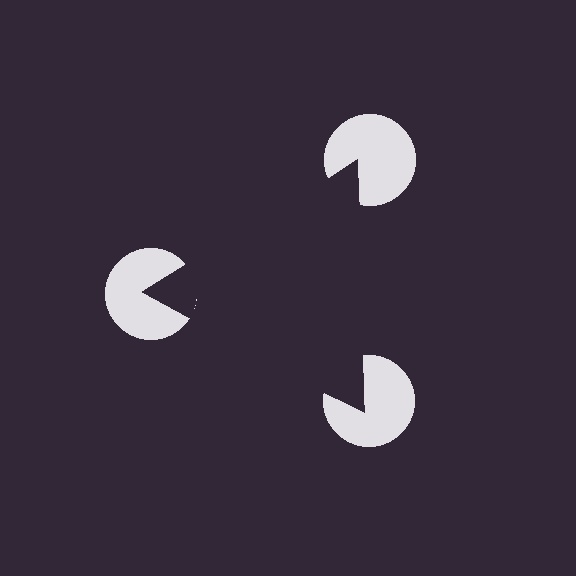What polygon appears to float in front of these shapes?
An illusory triangle — its edges are inferred from the aligned wedge cuts in the pac-man discs, not physically drawn.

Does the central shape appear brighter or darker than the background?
It typically appears slightly darker than the background, even though no actual brightness change is drawn.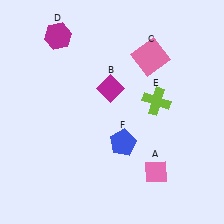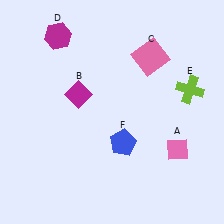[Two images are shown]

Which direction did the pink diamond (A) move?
The pink diamond (A) moved up.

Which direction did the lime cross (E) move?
The lime cross (E) moved right.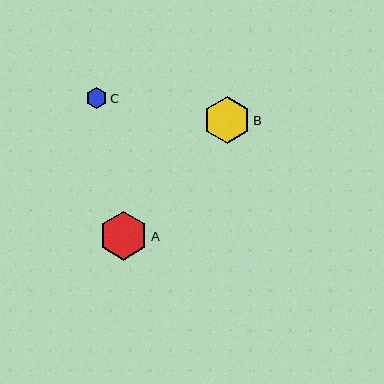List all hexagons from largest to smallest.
From largest to smallest: A, B, C.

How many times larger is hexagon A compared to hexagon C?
Hexagon A is approximately 2.3 times the size of hexagon C.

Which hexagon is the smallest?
Hexagon C is the smallest with a size of approximately 21 pixels.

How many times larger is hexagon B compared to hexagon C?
Hexagon B is approximately 2.2 times the size of hexagon C.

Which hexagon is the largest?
Hexagon A is the largest with a size of approximately 49 pixels.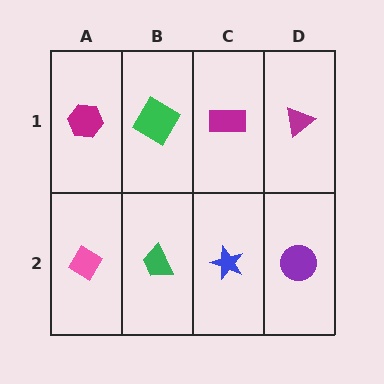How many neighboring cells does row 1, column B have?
3.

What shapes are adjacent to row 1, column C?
A blue star (row 2, column C), a green diamond (row 1, column B), a magenta triangle (row 1, column D).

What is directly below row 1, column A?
A pink diamond.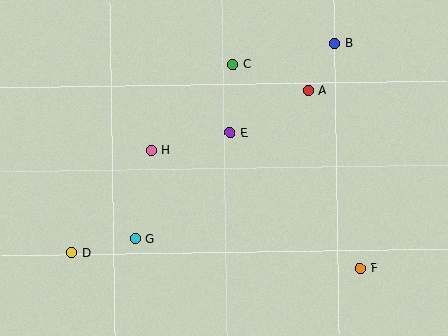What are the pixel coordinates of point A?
Point A is at (308, 90).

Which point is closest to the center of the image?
Point E at (230, 132) is closest to the center.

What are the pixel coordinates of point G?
Point G is at (135, 239).